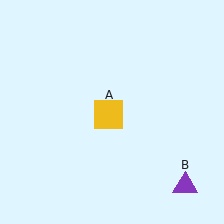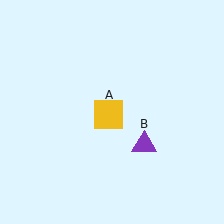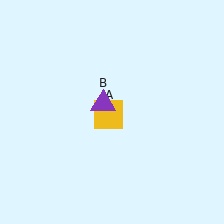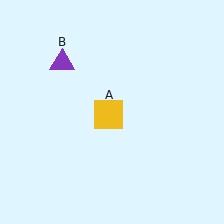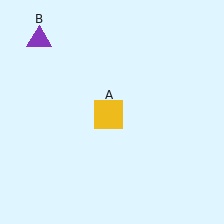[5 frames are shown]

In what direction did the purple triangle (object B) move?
The purple triangle (object B) moved up and to the left.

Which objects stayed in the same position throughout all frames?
Yellow square (object A) remained stationary.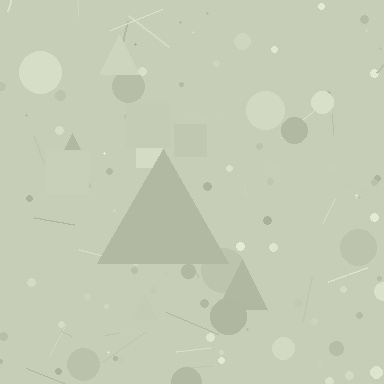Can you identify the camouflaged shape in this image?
The camouflaged shape is a triangle.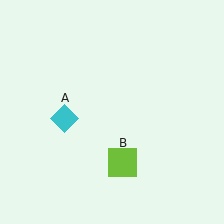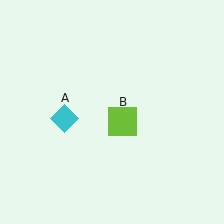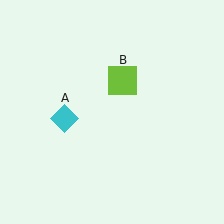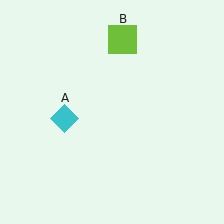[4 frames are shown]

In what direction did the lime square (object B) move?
The lime square (object B) moved up.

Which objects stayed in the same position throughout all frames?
Cyan diamond (object A) remained stationary.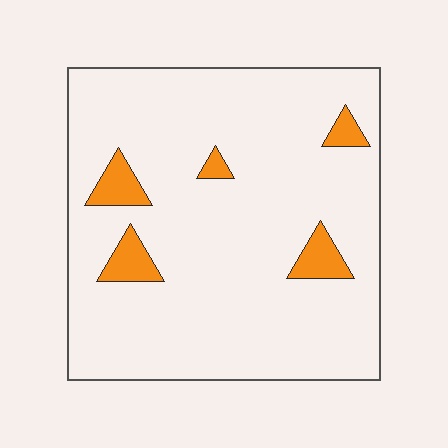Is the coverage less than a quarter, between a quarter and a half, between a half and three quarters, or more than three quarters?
Less than a quarter.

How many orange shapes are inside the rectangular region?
5.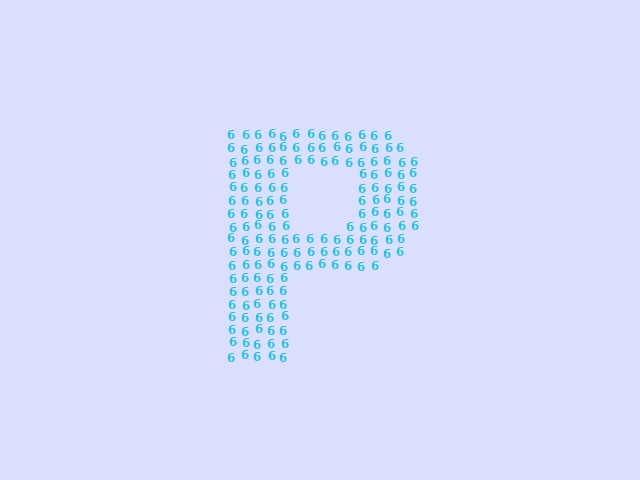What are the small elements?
The small elements are digit 6's.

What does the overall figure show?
The overall figure shows the letter P.